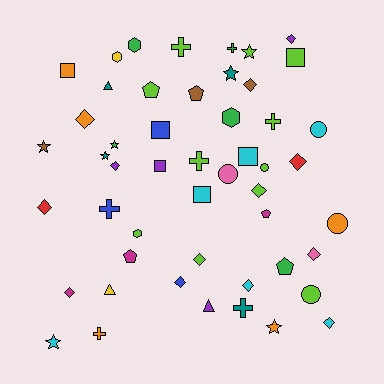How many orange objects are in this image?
There are 5 orange objects.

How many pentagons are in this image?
There are 5 pentagons.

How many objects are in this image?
There are 50 objects.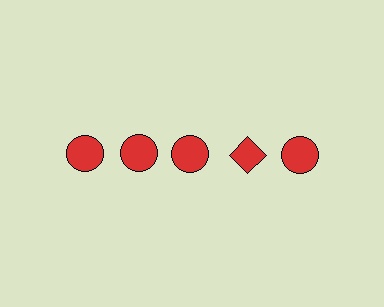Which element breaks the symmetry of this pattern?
The red diamond in the top row, second from right column breaks the symmetry. All other shapes are red circles.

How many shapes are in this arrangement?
There are 5 shapes arranged in a grid pattern.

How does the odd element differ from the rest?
It has a different shape: diamond instead of circle.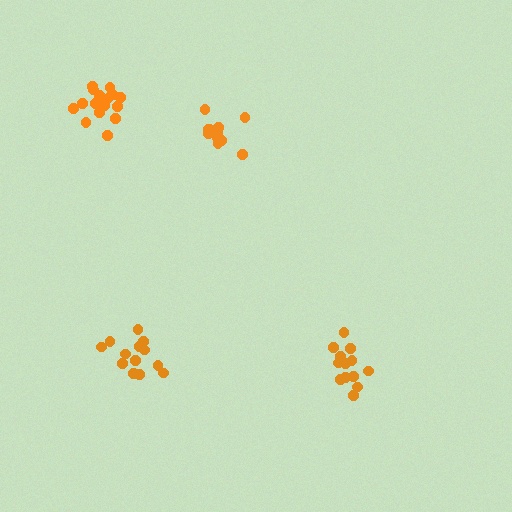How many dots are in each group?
Group 1: 14 dots, Group 2: 13 dots, Group 3: 12 dots, Group 4: 16 dots (55 total).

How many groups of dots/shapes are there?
There are 4 groups.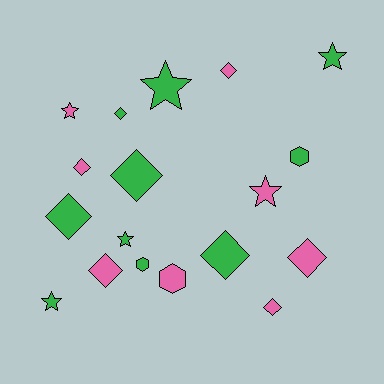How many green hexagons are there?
There are 2 green hexagons.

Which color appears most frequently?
Green, with 10 objects.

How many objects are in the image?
There are 18 objects.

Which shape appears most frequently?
Diamond, with 9 objects.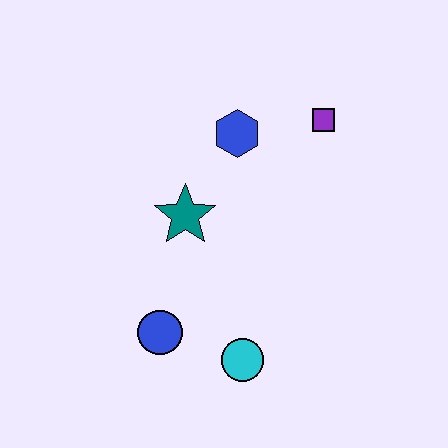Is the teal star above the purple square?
No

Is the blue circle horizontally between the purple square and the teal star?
No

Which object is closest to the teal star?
The blue hexagon is closest to the teal star.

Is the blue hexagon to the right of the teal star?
Yes